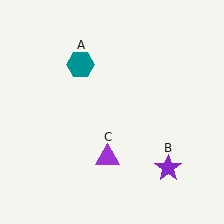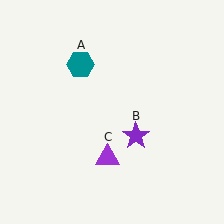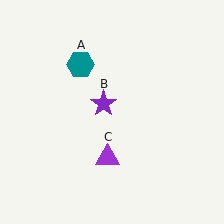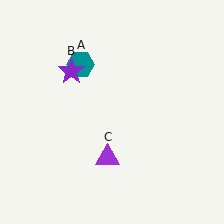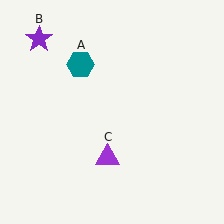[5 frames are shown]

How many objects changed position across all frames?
1 object changed position: purple star (object B).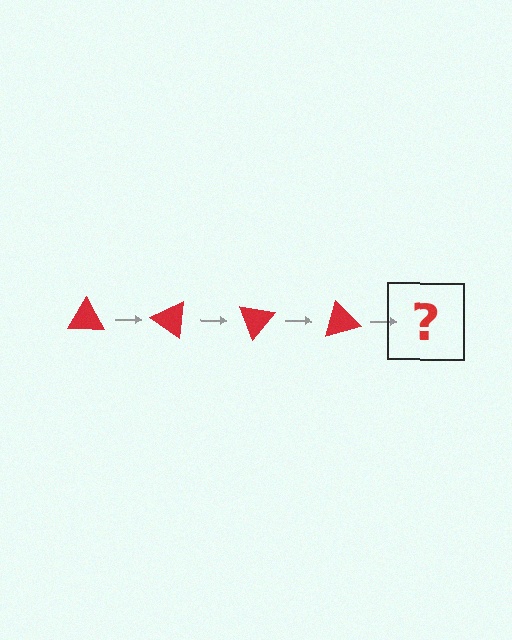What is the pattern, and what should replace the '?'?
The pattern is that the triangle rotates 35 degrees each step. The '?' should be a red triangle rotated 140 degrees.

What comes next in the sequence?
The next element should be a red triangle rotated 140 degrees.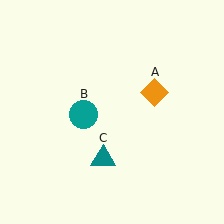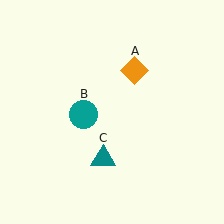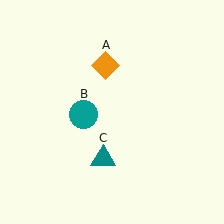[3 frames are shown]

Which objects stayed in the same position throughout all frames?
Teal circle (object B) and teal triangle (object C) remained stationary.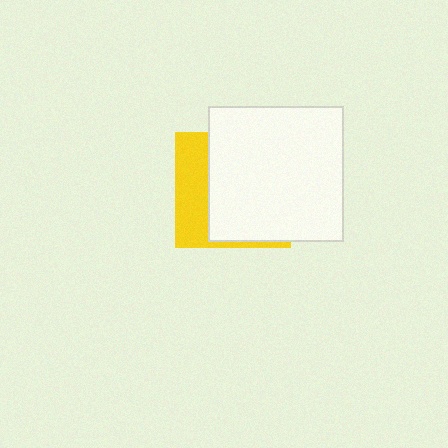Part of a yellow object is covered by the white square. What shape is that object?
It is a square.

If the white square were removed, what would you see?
You would see the complete yellow square.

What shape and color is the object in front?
The object in front is a white square.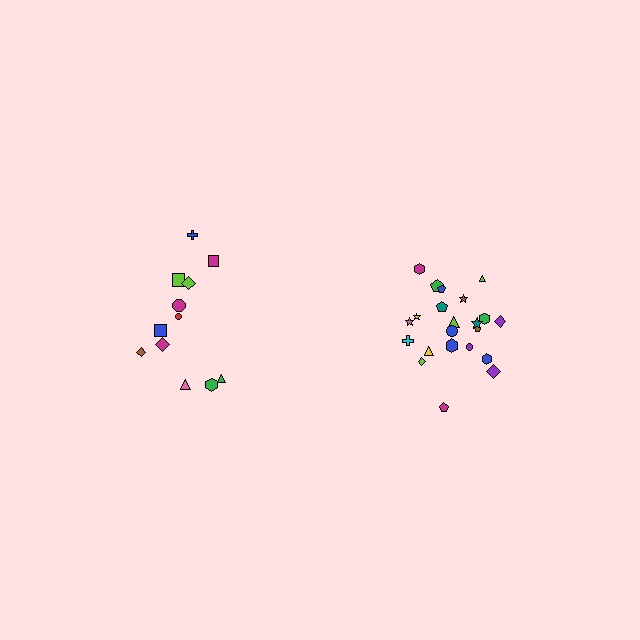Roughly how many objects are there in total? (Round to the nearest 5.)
Roughly 35 objects in total.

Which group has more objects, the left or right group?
The right group.